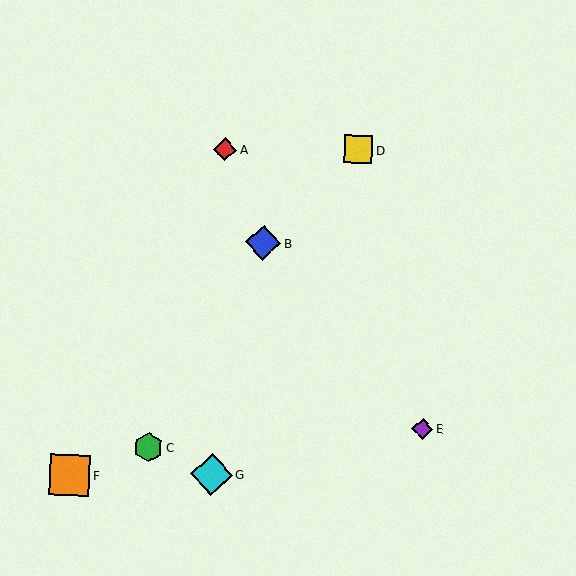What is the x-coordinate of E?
Object E is at x≈423.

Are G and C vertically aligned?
No, G is at x≈211 and C is at x≈149.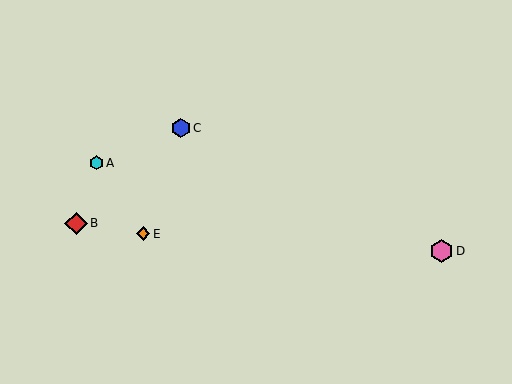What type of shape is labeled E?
Shape E is an orange diamond.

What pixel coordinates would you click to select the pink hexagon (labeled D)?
Click at (442, 251) to select the pink hexagon D.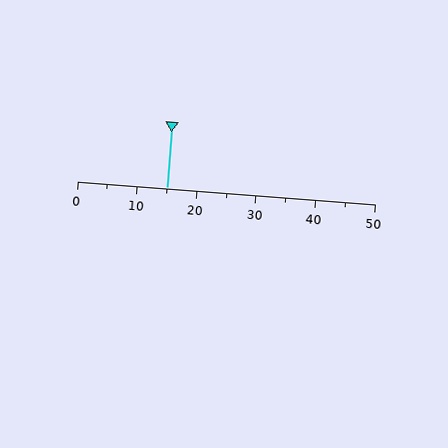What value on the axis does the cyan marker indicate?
The marker indicates approximately 15.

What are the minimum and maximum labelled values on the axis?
The axis runs from 0 to 50.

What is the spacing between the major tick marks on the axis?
The major ticks are spaced 10 apart.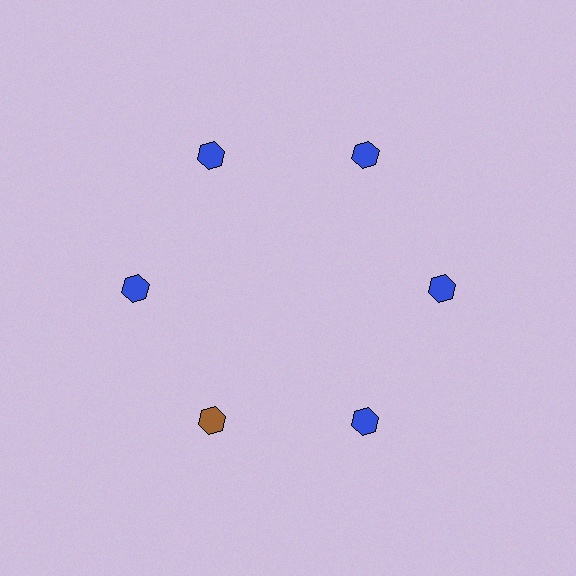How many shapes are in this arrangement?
There are 6 shapes arranged in a ring pattern.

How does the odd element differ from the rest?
It has a different color: brown instead of blue.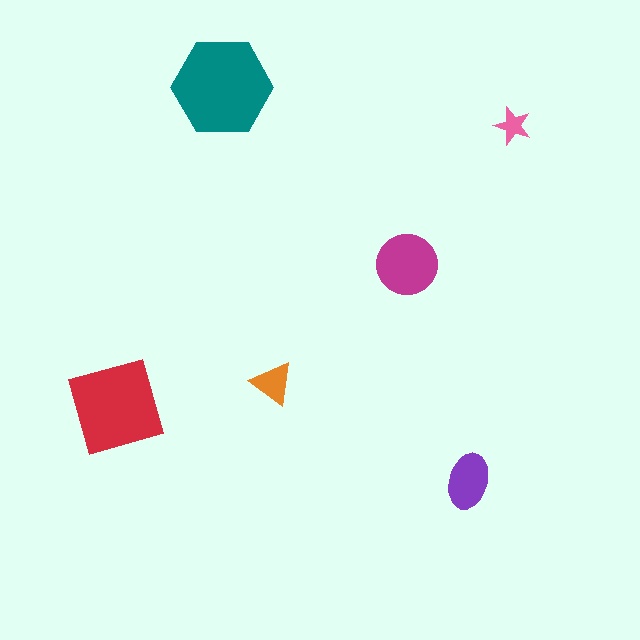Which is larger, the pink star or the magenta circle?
The magenta circle.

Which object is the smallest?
The pink star.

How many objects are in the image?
There are 6 objects in the image.